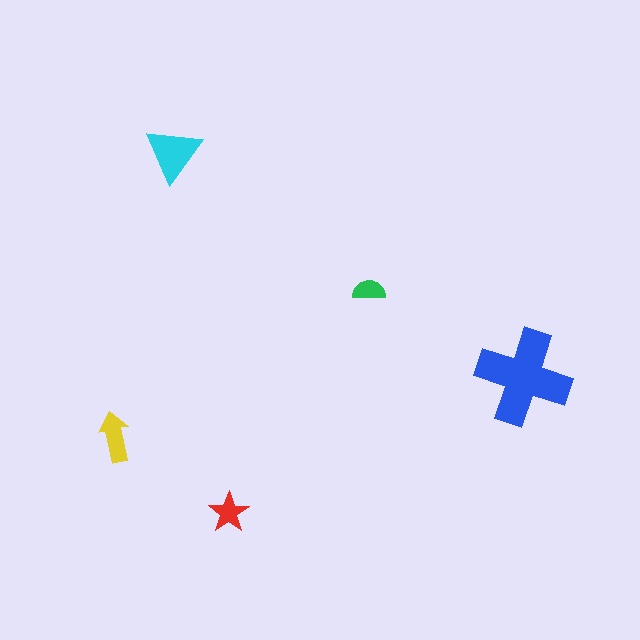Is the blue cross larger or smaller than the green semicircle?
Larger.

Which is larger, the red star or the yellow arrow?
The yellow arrow.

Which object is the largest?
The blue cross.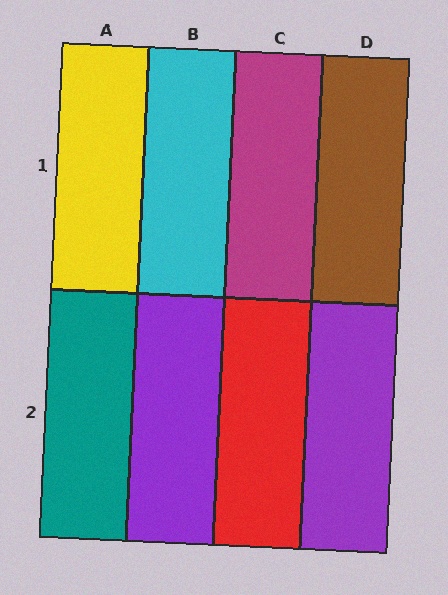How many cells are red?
1 cell is red.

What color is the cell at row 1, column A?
Yellow.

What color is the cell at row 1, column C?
Magenta.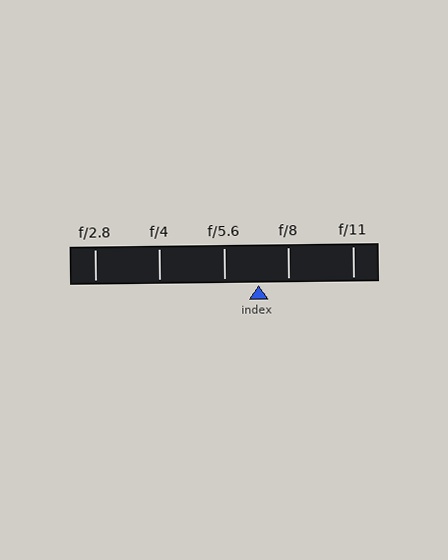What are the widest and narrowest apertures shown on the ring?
The widest aperture shown is f/2.8 and the narrowest is f/11.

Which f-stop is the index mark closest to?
The index mark is closest to f/8.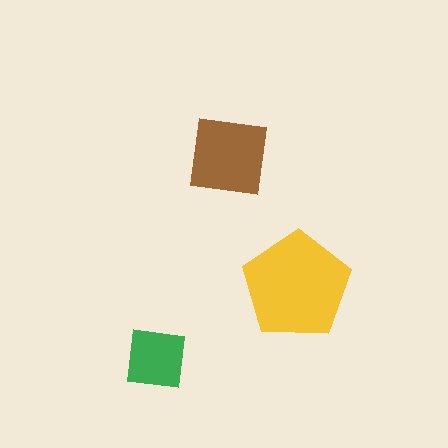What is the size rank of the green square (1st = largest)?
3rd.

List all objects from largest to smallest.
The yellow pentagon, the brown square, the green square.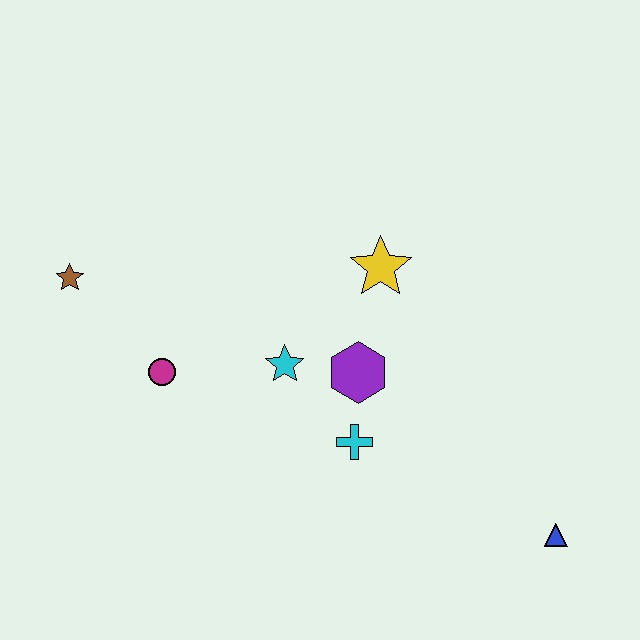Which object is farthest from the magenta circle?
The blue triangle is farthest from the magenta circle.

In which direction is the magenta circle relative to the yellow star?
The magenta circle is to the left of the yellow star.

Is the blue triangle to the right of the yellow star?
Yes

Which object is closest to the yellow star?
The purple hexagon is closest to the yellow star.